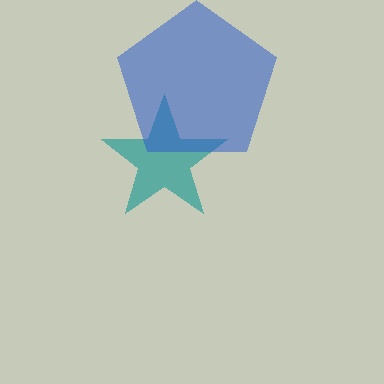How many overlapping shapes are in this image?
There are 2 overlapping shapes in the image.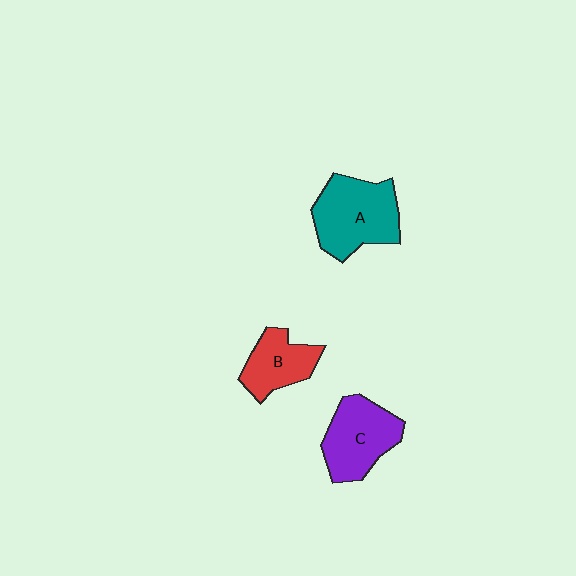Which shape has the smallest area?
Shape B (red).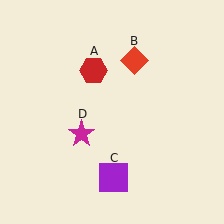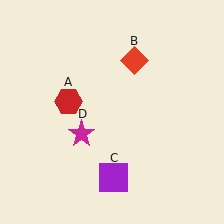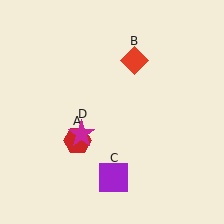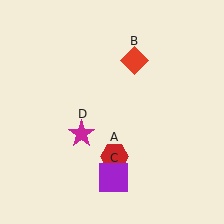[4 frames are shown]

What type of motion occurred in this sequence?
The red hexagon (object A) rotated counterclockwise around the center of the scene.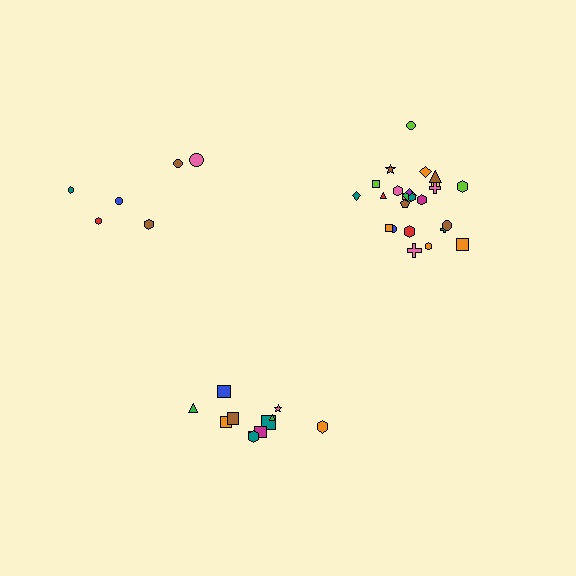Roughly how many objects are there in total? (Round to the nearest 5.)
Roughly 45 objects in total.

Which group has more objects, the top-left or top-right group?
The top-right group.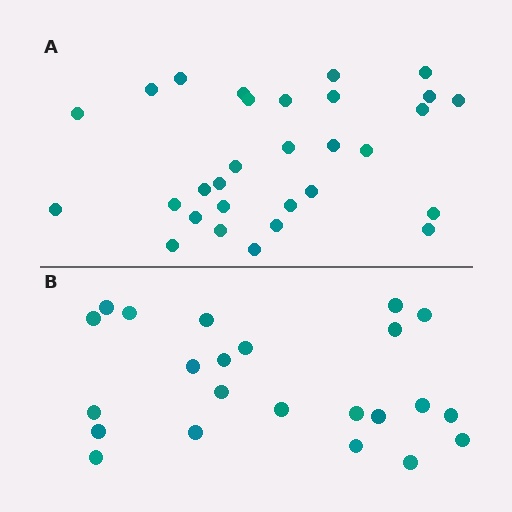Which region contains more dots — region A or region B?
Region A (the top region) has more dots.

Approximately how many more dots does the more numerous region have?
Region A has roughly 8 or so more dots than region B.